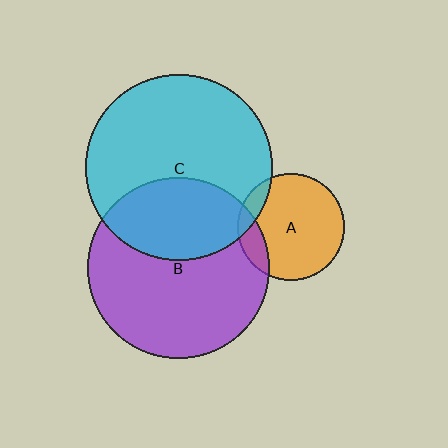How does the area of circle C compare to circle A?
Approximately 3.0 times.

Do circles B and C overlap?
Yes.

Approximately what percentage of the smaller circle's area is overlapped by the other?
Approximately 35%.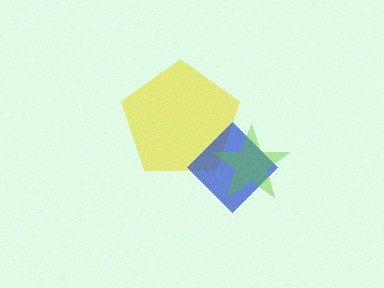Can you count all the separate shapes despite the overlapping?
Yes, there are 3 separate shapes.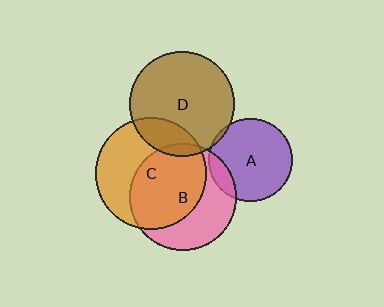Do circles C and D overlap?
Yes.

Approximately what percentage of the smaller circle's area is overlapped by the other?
Approximately 20%.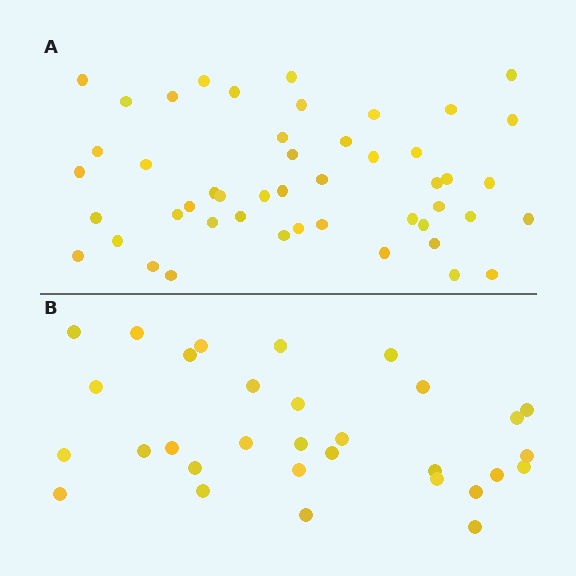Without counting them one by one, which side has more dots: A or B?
Region A (the top region) has more dots.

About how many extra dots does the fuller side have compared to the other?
Region A has approximately 15 more dots than region B.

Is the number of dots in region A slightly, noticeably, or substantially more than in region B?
Region A has substantially more. The ratio is roughly 1.5 to 1.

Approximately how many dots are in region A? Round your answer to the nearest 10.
About 50 dots. (The exact count is 48, which rounds to 50.)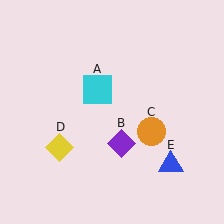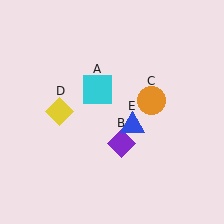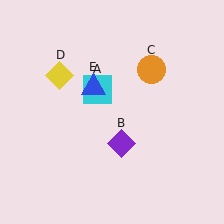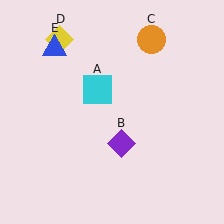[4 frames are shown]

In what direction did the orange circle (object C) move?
The orange circle (object C) moved up.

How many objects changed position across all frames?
3 objects changed position: orange circle (object C), yellow diamond (object D), blue triangle (object E).